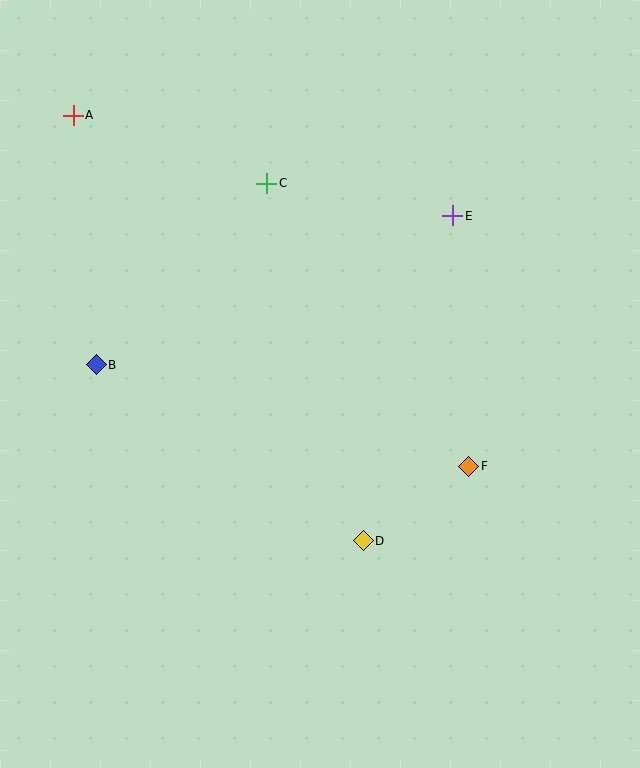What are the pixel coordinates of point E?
Point E is at (453, 216).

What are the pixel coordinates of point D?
Point D is at (363, 541).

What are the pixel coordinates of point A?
Point A is at (73, 115).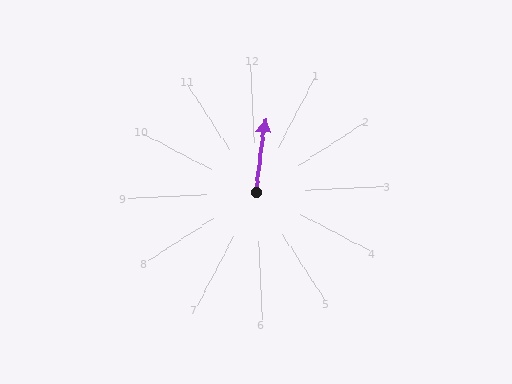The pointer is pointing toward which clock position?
Roughly 12 o'clock.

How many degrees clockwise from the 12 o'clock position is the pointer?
Approximately 9 degrees.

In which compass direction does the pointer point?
North.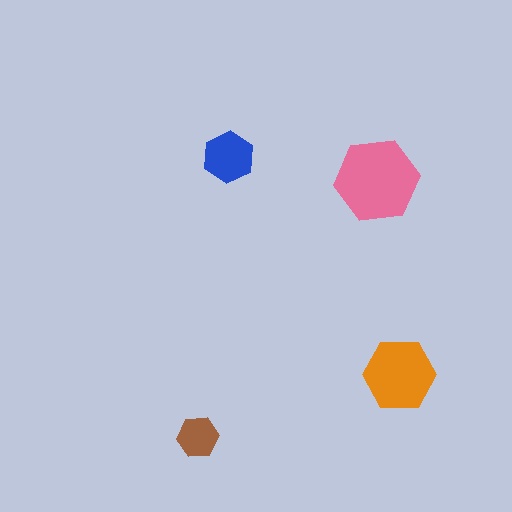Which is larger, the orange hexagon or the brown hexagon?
The orange one.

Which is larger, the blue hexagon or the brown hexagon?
The blue one.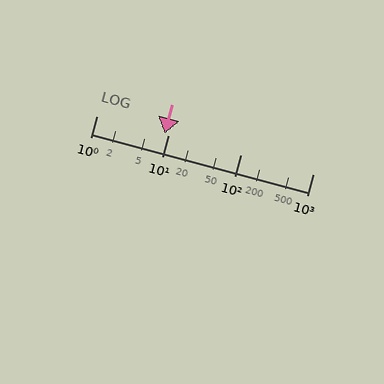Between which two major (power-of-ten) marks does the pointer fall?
The pointer is between 1 and 10.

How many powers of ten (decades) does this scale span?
The scale spans 3 decades, from 1 to 1000.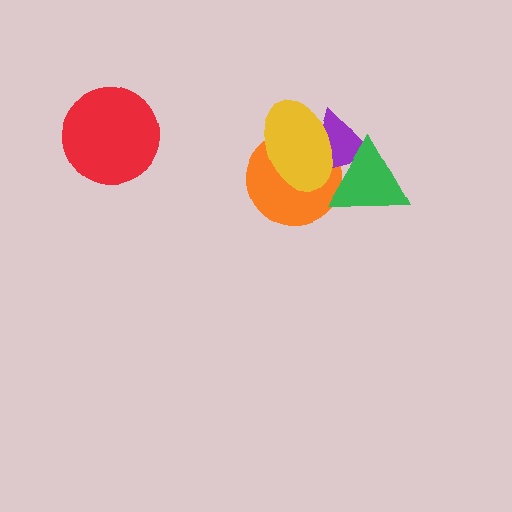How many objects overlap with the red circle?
0 objects overlap with the red circle.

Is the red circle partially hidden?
No, no other shape covers it.